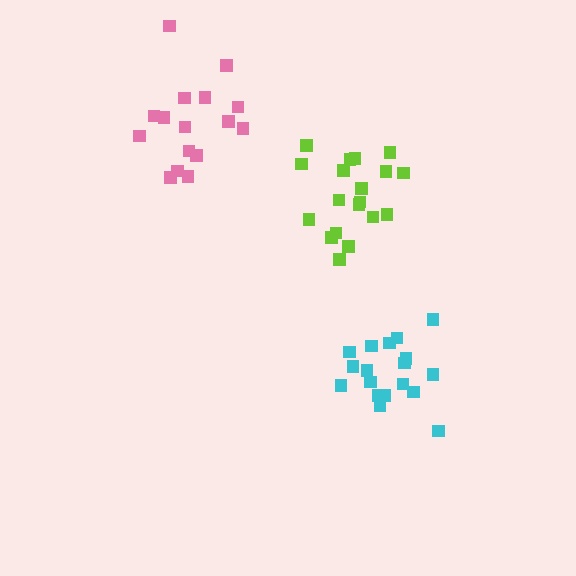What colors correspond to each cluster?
The clusters are colored: cyan, pink, lime.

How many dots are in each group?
Group 1: 18 dots, Group 2: 16 dots, Group 3: 20 dots (54 total).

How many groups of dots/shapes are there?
There are 3 groups.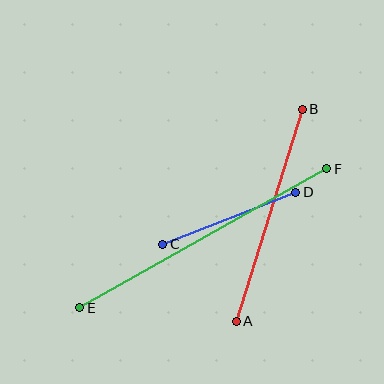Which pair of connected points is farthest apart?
Points E and F are farthest apart.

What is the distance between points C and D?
The distance is approximately 143 pixels.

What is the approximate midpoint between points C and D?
The midpoint is at approximately (229, 218) pixels.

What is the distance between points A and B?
The distance is approximately 222 pixels.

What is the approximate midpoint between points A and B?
The midpoint is at approximately (269, 215) pixels.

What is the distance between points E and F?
The distance is approximately 283 pixels.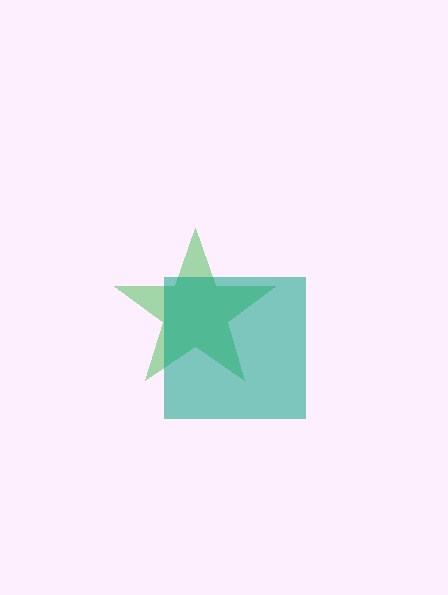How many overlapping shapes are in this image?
There are 2 overlapping shapes in the image.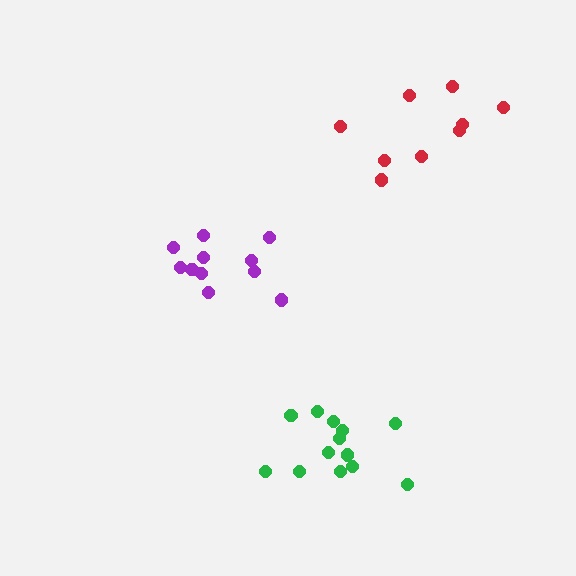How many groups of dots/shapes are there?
There are 3 groups.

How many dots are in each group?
Group 1: 11 dots, Group 2: 13 dots, Group 3: 9 dots (33 total).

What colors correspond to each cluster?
The clusters are colored: purple, green, red.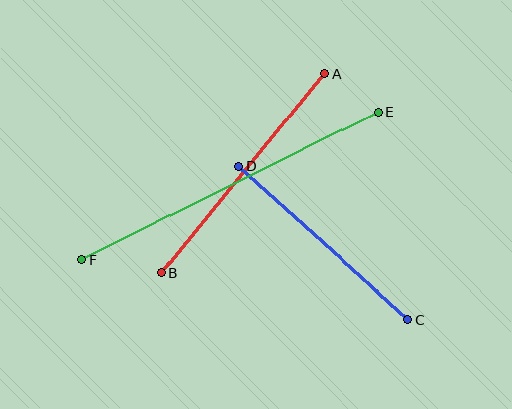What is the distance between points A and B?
The distance is approximately 257 pixels.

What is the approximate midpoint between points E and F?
The midpoint is at approximately (230, 186) pixels.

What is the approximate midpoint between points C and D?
The midpoint is at approximately (324, 243) pixels.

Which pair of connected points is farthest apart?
Points E and F are farthest apart.